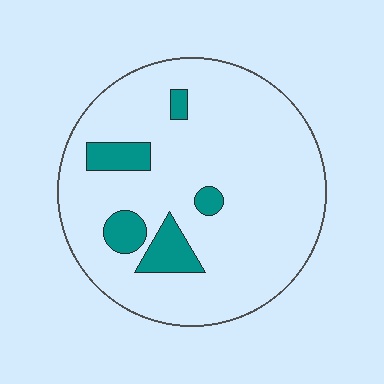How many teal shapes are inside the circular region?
5.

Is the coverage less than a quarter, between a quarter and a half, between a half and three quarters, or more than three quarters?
Less than a quarter.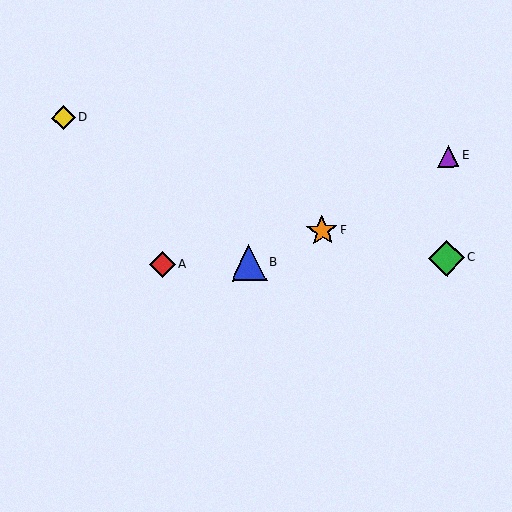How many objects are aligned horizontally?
3 objects (A, B, C) are aligned horizontally.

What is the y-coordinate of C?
Object C is at y≈258.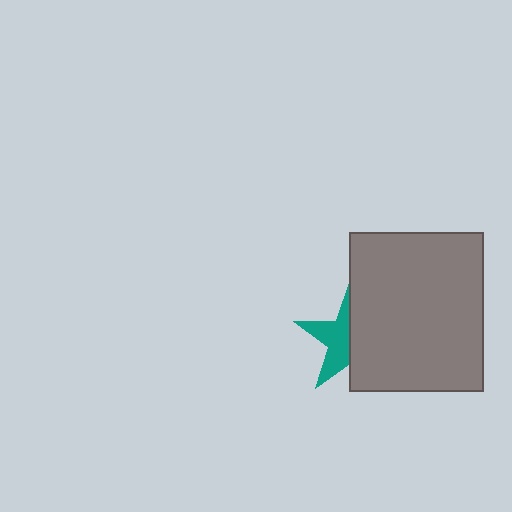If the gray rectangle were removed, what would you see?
You would see the complete teal star.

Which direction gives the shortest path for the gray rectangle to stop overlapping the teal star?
Moving right gives the shortest separation.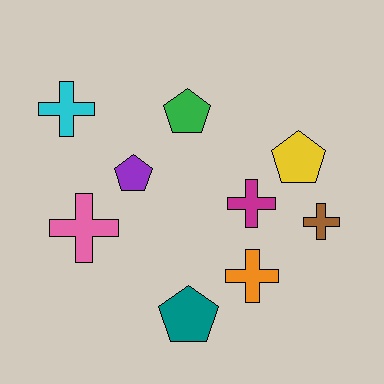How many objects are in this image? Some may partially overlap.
There are 9 objects.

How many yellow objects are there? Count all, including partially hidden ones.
There is 1 yellow object.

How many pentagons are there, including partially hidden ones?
There are 4 pentagons.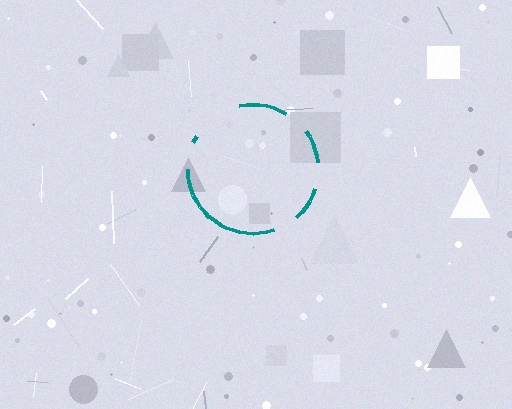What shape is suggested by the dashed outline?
The dashed outline suggests a circle.